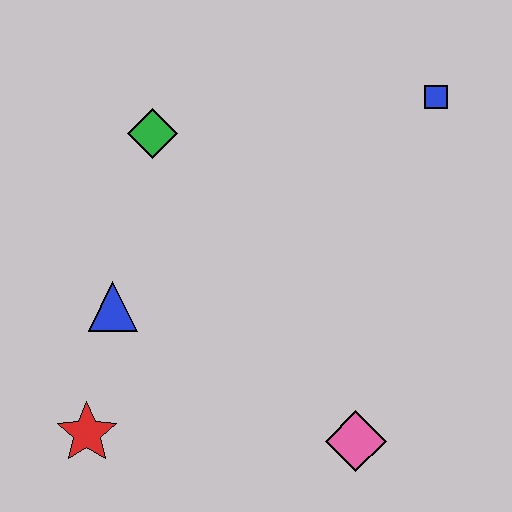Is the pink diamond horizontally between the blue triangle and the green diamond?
No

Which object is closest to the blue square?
The green diamond is closest to the blue square.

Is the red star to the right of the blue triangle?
No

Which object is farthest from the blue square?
The red star is farthest from the blue square.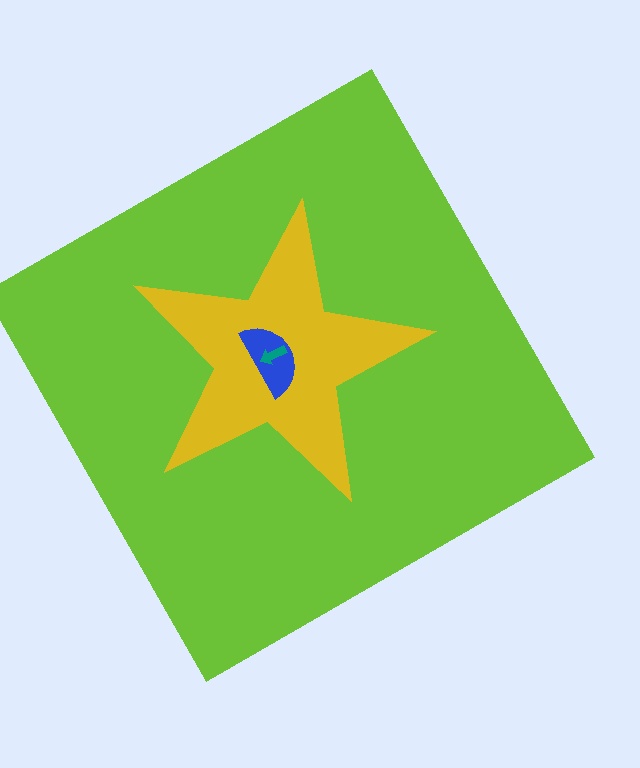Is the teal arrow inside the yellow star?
Yes.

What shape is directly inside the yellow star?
The blue semicircle.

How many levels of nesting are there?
4.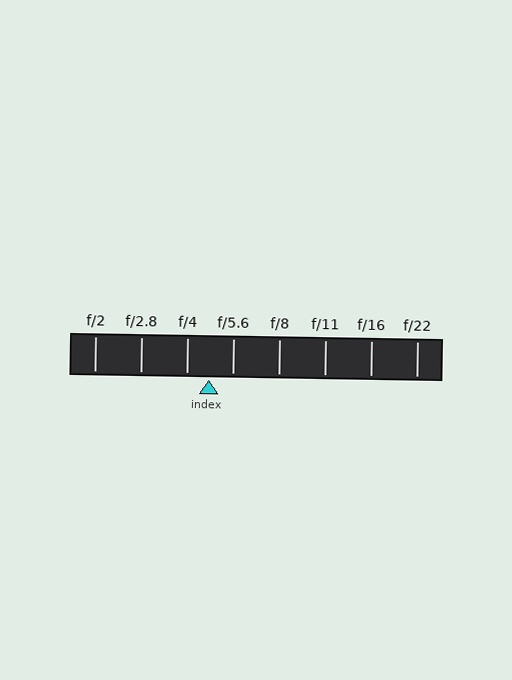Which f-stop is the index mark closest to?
The index mark is closest to f/4.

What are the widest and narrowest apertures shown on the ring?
The widest aperture shown is f/2 and the narrowest is f/22.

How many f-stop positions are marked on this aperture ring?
There are 8 f-stop positions marked.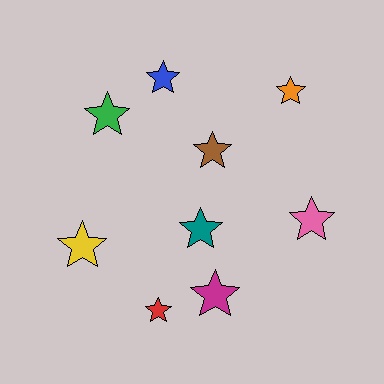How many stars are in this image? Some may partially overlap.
There are 9 stars.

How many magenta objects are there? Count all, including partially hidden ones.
There is 1 magenta object.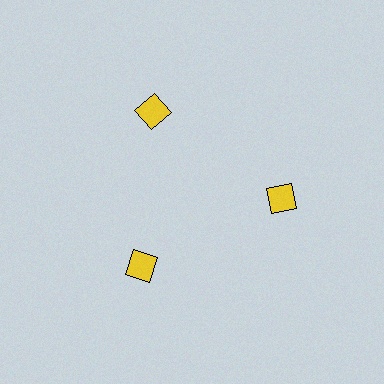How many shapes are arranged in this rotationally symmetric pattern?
There are 3 shapes, arranged in 3 groups of 1.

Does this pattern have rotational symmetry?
Yes, this pattern has 3-fold rotational symmetry. It looks the same after rotating 120 degrees around the center.